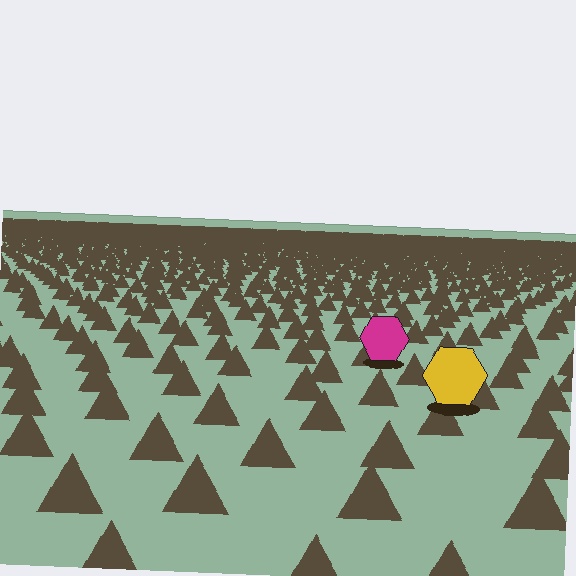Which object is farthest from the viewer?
The magenta hexagon is farthest from the viewer. It appears smaller and the ground texture around it is denser.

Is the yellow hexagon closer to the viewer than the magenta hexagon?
Yes. The yellow hexagon is closer — you can tell from the texture gradient: the ground texture is coarser near it.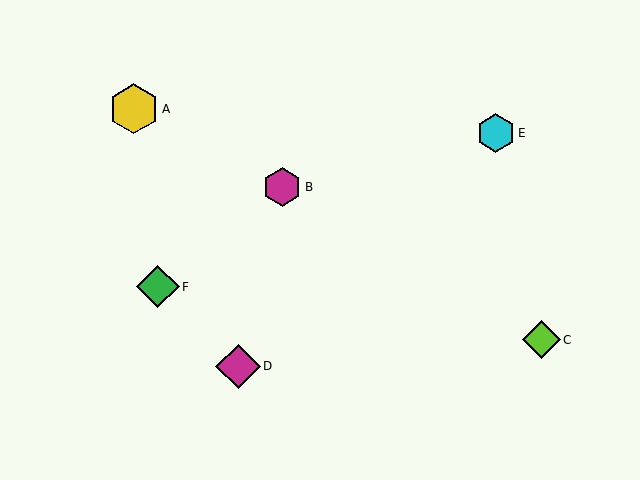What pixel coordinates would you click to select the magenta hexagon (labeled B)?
Click at (282, 187) to select the magenta hexagon B.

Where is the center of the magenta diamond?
The center of the magenta diamond is at (238, 366).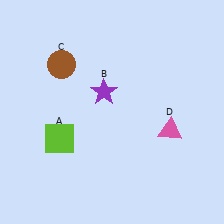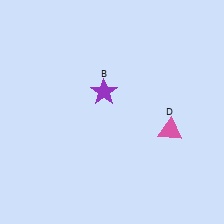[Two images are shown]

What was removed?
The lime square (A), the brown circle (C) were removed in Image 2.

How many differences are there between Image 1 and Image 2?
There are 2 differences between the two images.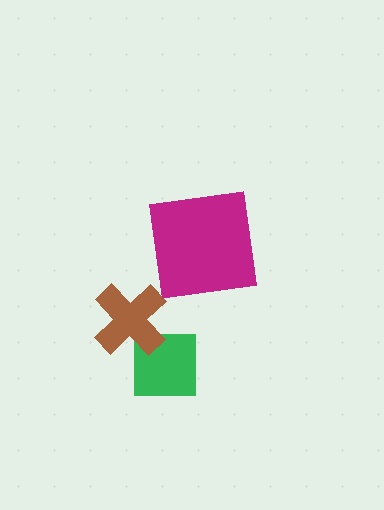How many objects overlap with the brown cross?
1 object overlaps with the brown cross.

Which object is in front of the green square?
The brown cross is in front of the green square.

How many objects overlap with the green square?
1 object overlaps with the green square.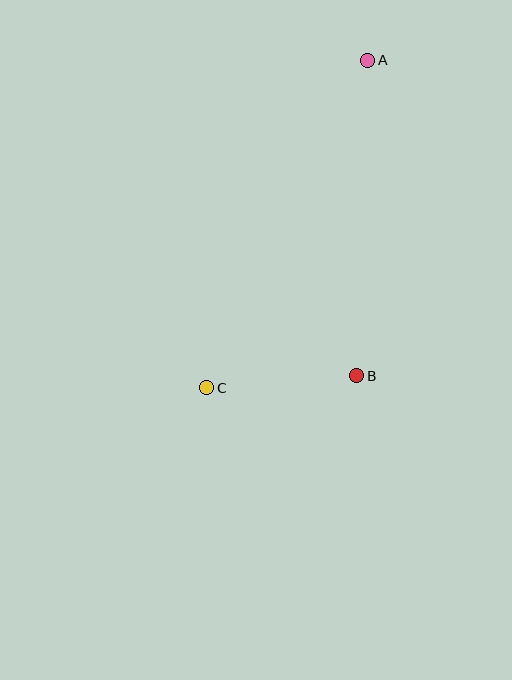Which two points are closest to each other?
Points B and C are closest to each other.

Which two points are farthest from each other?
Points A and C are farthest from each other.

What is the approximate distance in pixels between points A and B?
The distance between A and B is approximately 316 pixels.